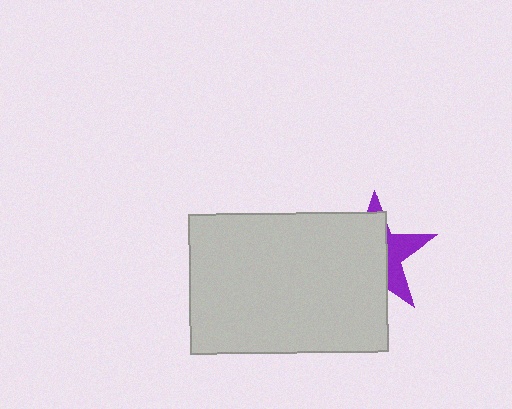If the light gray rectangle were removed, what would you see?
You would see the complete purple star.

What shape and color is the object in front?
The object in front is a light gray rectangle.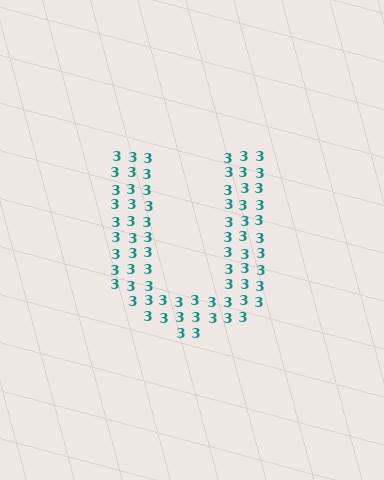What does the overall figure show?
The overall figure shows the letter U.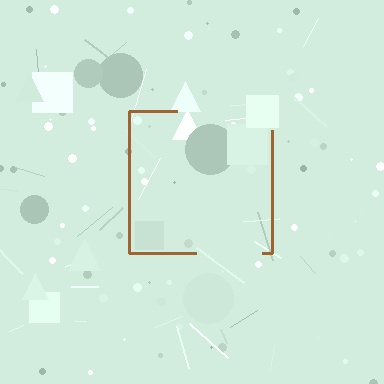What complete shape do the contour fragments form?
The contour fragments form a square.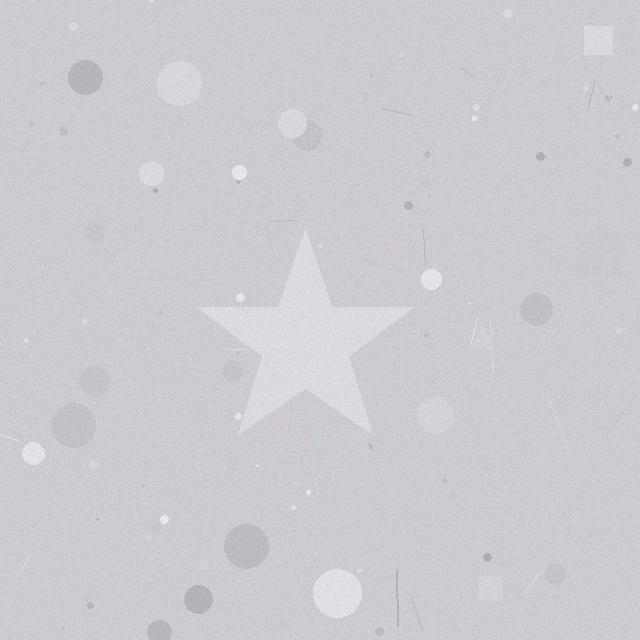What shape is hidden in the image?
A star is hidden in the image.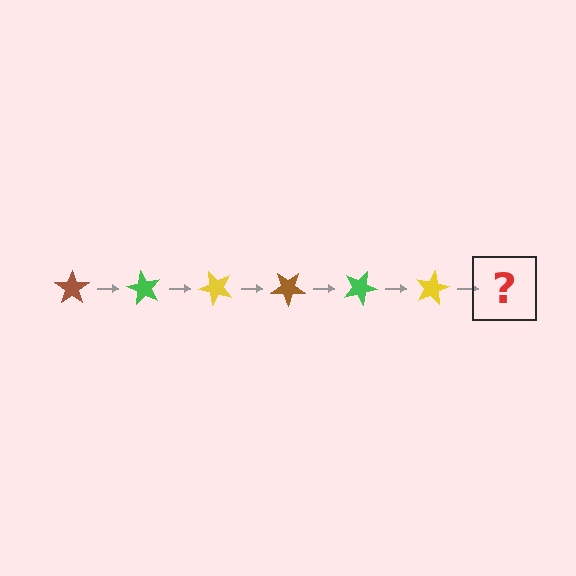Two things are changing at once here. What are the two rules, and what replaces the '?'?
The two rules are that it rotates 60 degrees each step and the color cycles through brown, green, and yellow. The '?' should be a brown star, rotated 360 degrees from the start.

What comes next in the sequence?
The next element should be a brown star, rotated 360 degrees from the start.